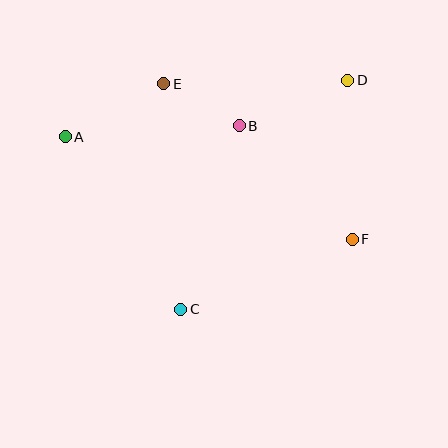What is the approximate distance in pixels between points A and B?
The distance between A and B is approximately 174 pixels.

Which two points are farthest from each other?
Points A and F are farthest from each other.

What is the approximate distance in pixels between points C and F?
The distance between C and F is approximately 185 pixels.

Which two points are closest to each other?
Points B and E are closest to each other.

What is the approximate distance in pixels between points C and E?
The distance between C and E is approximately 226 pixels.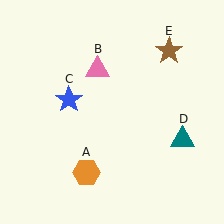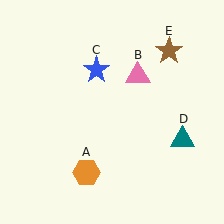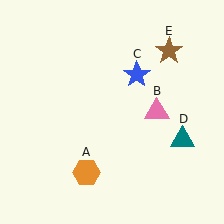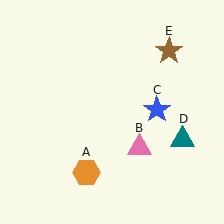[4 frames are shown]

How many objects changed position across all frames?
2 objects changed position: pink triangle (object B), blue star (object C).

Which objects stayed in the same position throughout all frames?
Orange hexagon (object A) and teal triangle (object D) and brown star (object E) remained stationary.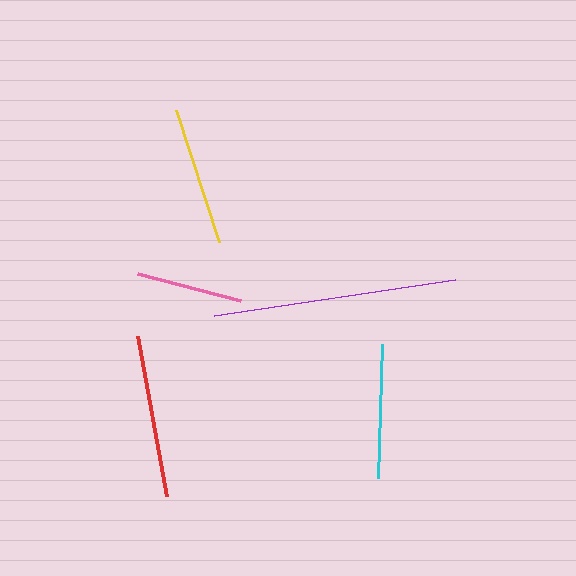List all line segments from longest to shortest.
From longest to shortest: purple, red, yellow, cyan, pink.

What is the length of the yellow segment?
The yellow segment is approximately 138 pixels long.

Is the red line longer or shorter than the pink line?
The red line is longer than the pink line.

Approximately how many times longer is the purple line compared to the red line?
The purple line is approximately 1.5 times the length of the red line.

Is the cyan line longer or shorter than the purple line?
The purple line is longer than the cyan line.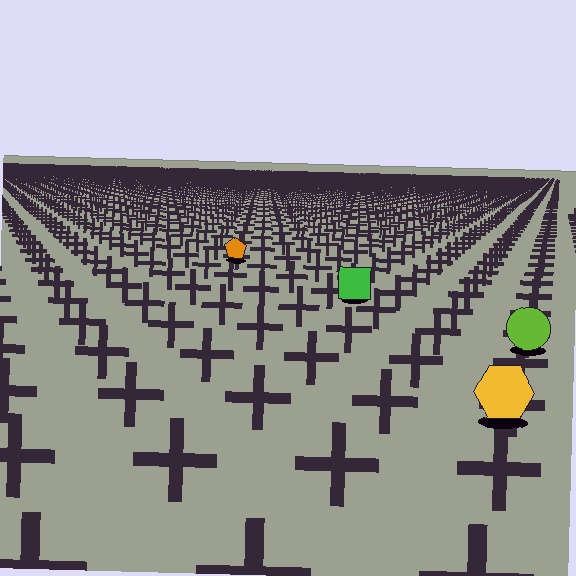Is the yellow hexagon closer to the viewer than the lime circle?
Yes. The yellow hexagon is closer — you can tell from the texture gradient: the ground texture is coarser near it.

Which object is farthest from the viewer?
The orange pentagon is farthest from the viewer. It appears smaller and the ground texture around it is denser.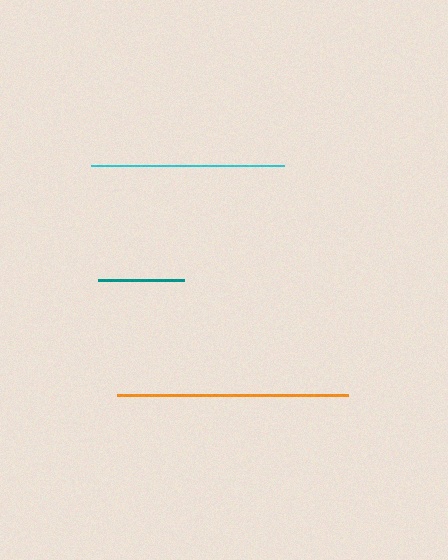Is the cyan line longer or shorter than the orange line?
The orange line is longer than the cyan line.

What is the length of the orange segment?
The orange segment is approximately 231 pixels long.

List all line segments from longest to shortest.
From longest to shortest: orange, cyan, teal.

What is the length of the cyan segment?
The cyan segment is approximately 193 pixels long.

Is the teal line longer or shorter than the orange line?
The orange line is longer than the teal line.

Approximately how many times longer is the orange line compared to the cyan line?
The orange line is approximately 1.2 times the length of the cyan line.